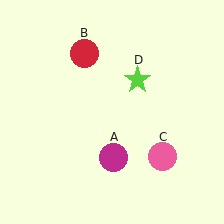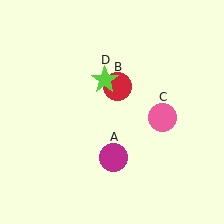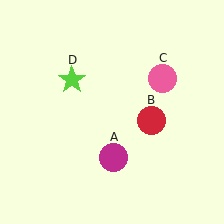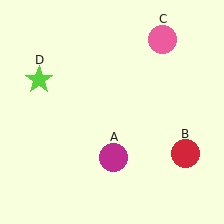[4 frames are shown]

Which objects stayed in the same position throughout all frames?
Magenta circle (object A) remained stationary.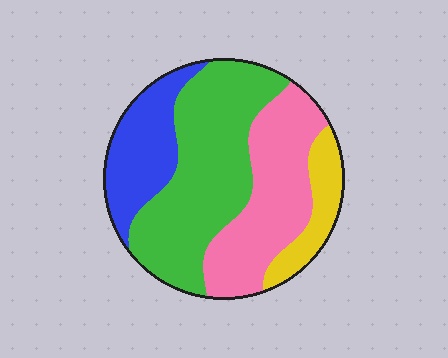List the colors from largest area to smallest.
From largest to smallest: green, pink, blue, yellow.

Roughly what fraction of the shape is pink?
Pink takes up about one third (1/3) of the shape.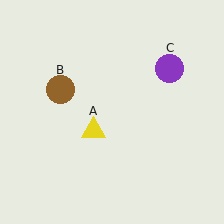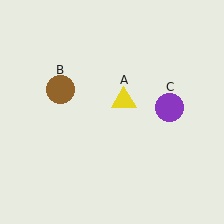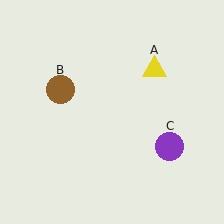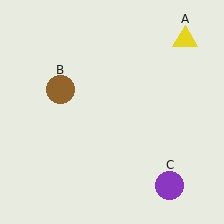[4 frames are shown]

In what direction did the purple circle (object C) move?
The purple circle (object C) moved down.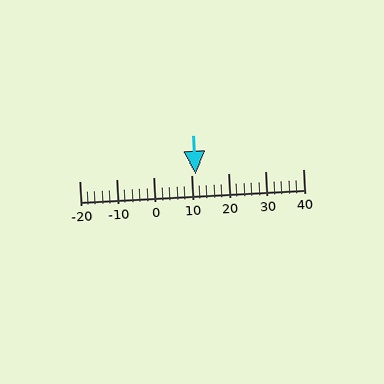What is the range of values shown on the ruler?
The ruler shows values from -20 to 40.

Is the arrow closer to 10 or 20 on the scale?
The arrow is closer to 10.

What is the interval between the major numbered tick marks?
The major tick marks are spaced 10 units apart.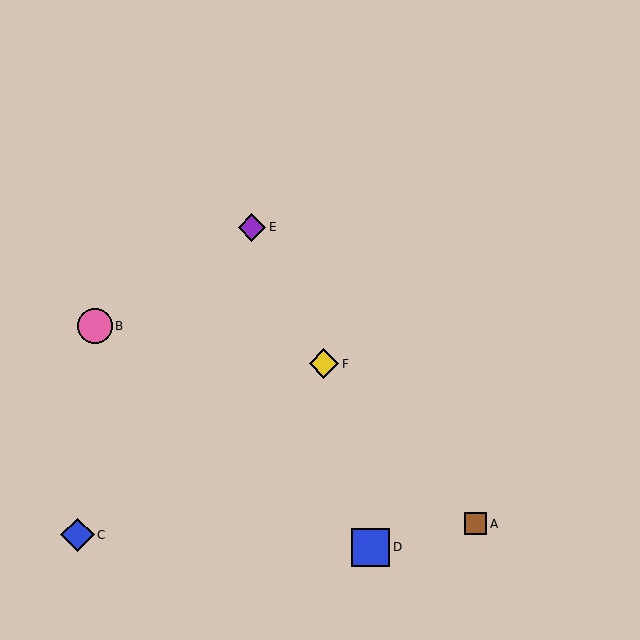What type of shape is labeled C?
Shape C is a blue diamond.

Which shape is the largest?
The blue square (labeled D) is the largest.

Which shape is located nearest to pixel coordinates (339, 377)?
The yellow diamond (labeled F) at (324, 364) is nearest to that location.